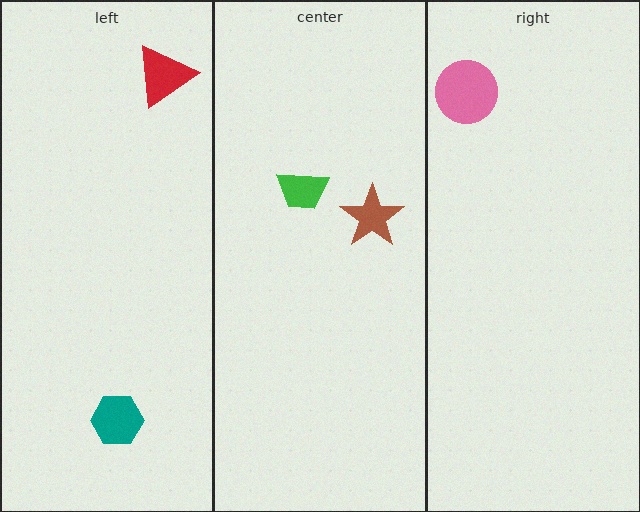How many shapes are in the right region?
1.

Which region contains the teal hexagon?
The left region.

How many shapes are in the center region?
2.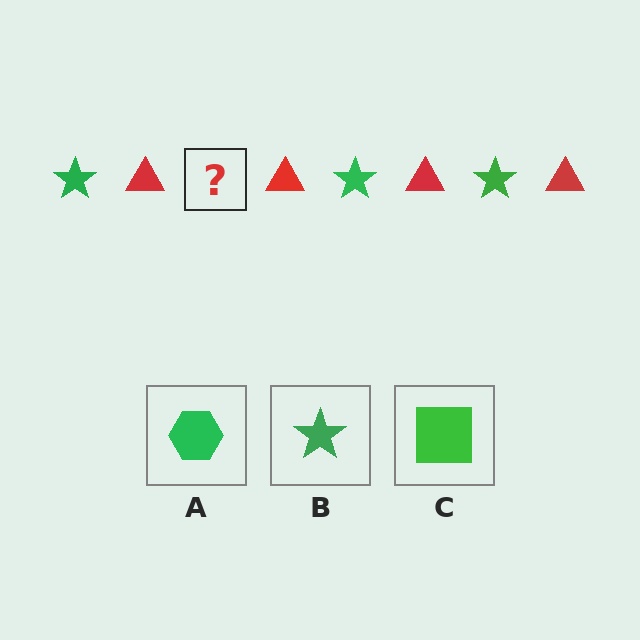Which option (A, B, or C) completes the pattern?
B.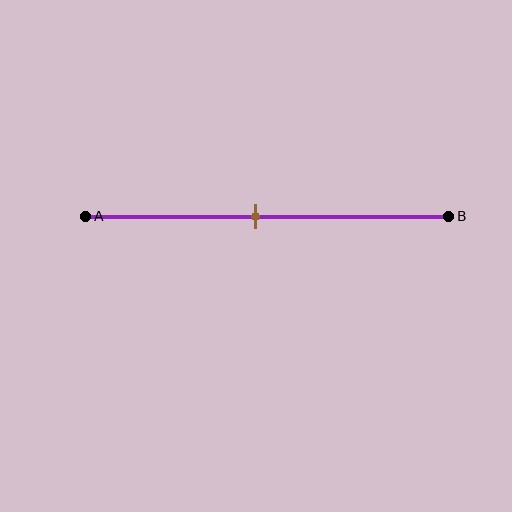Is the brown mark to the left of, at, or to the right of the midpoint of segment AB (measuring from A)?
The brown mark is to the left of the midpoint of segment AB.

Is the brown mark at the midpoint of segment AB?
No, the mark is at about 45% from A, not at the 50% midpoint.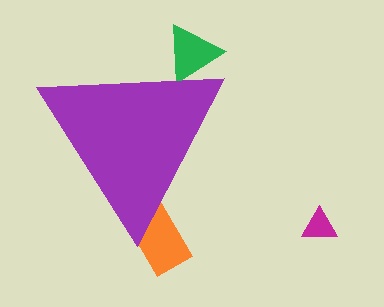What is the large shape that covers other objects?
A purple triangle.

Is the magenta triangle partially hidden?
No, the magenta triangle is fully visible.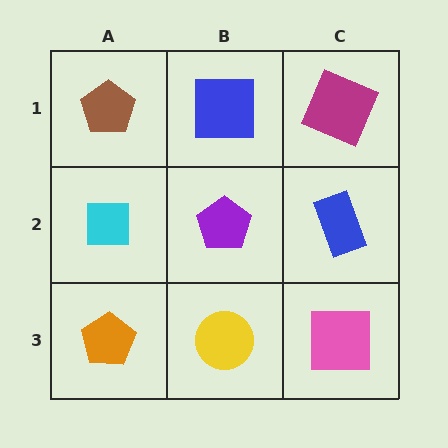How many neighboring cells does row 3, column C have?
2.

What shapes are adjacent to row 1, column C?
A blue rectangle (row 2, column C), a blue square (row 1, column B).